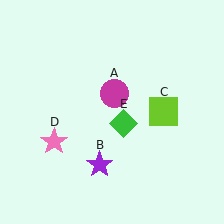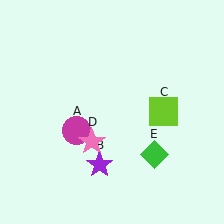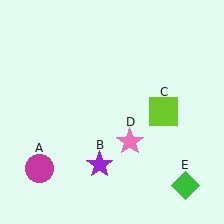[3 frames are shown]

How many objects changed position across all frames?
3 objects changed position: magenta circle (object A), pink star (object D), green diamond (object E).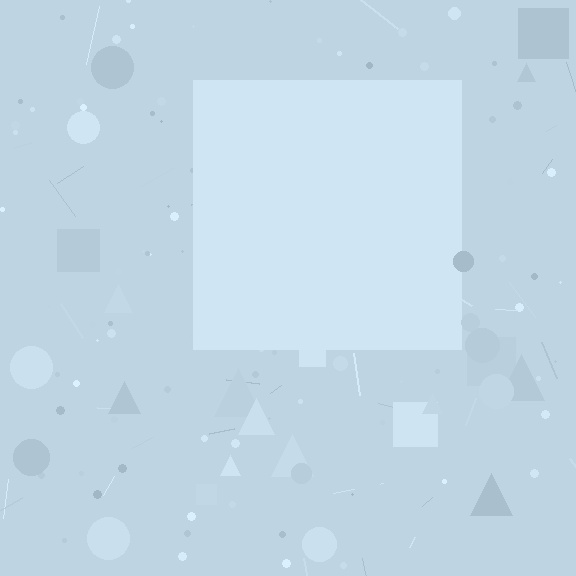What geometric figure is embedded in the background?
A square is embedded in the background.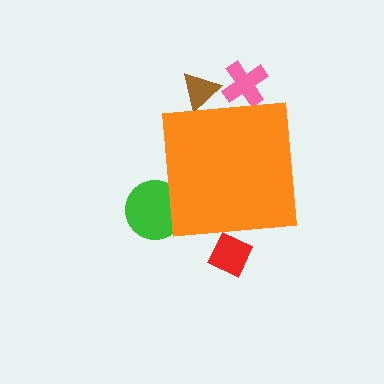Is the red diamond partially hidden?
Yes, the red diamond is partially hidden behind the orange square.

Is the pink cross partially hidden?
Yes, the pink cross is partially hidden behind the orange square.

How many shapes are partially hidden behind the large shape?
4 shapes are partially hidden.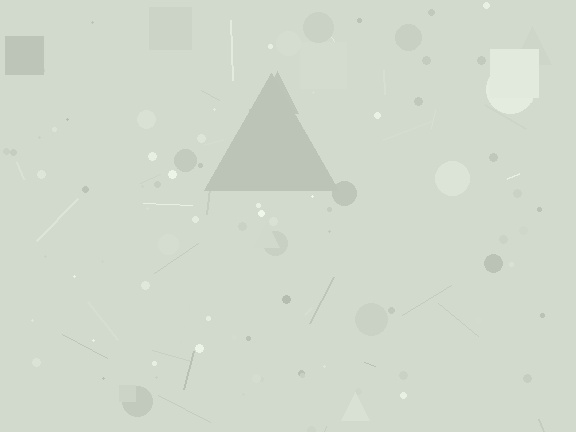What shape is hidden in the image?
A triangle is hidden in the image.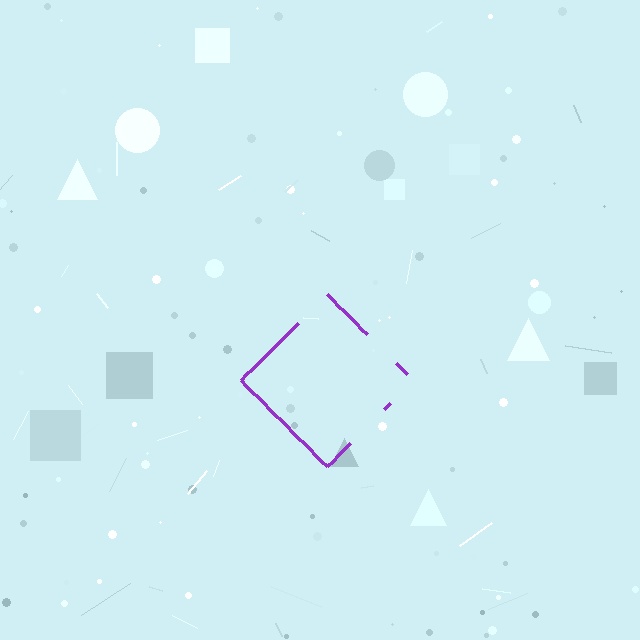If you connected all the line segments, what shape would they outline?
They would outline a diamond.